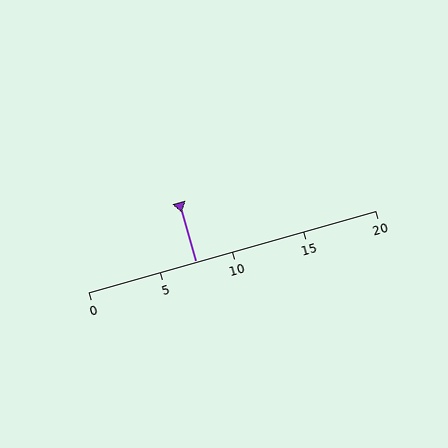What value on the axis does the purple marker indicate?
The marker indicates approximately 7.5.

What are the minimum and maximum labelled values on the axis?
The axis runs from 0 to 20.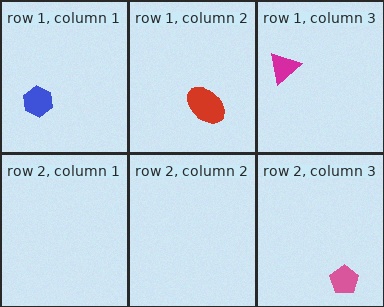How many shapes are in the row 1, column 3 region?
1.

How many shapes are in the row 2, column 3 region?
1.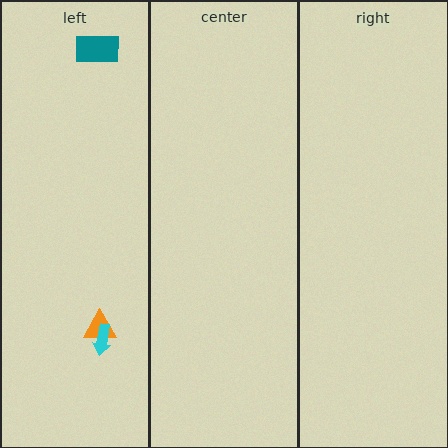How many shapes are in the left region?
3.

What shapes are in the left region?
The orange triangle, the teal rectangle, the cyan arrow.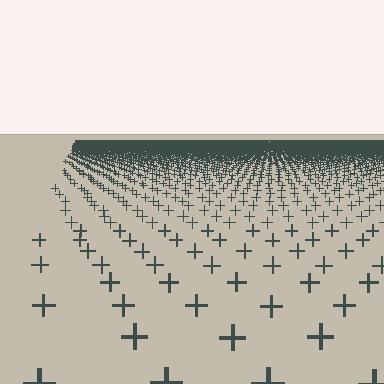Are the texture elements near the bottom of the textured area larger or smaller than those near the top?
Larger. Near the bottom, elements are closer to the viewer and appear at a bigger on-screen size.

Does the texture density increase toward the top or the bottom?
Density increases toward the top.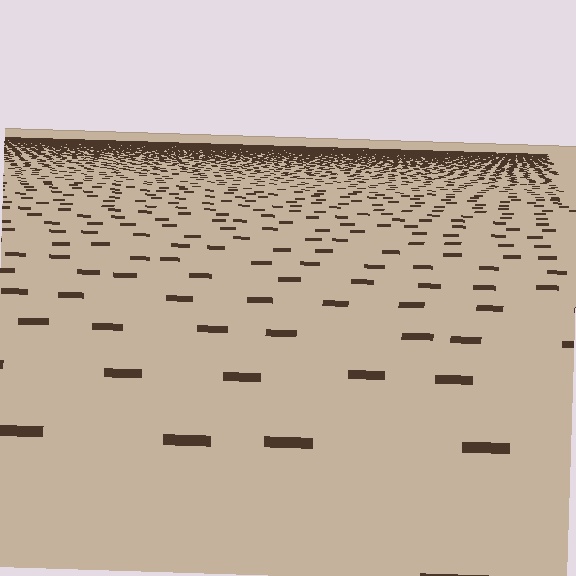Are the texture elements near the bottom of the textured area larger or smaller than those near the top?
Larger. Near the bottom, elements are closer to the viewer and appear at a bigger on-screen size.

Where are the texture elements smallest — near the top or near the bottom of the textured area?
Near the top.